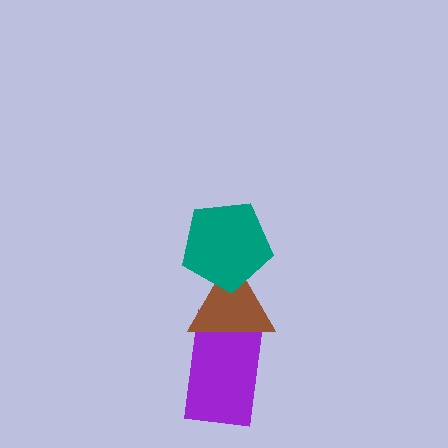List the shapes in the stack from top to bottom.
From top to bottom: the teal pentagon, the brown triangle, the purple rectangle.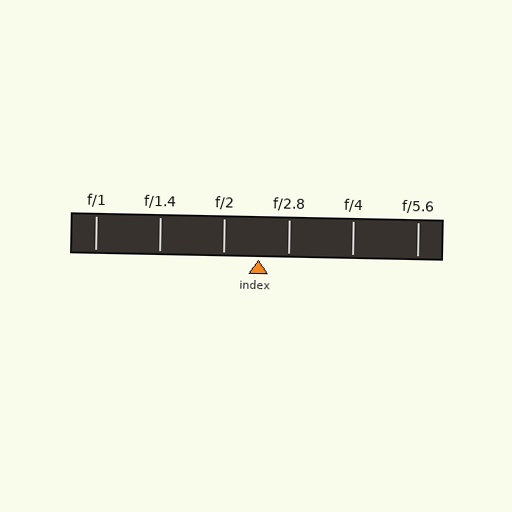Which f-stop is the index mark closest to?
The index mark is closest to f/2.8.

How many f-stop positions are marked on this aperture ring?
There are 6 f-stop positions marked.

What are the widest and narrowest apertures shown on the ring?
The widest aperture shown is f/1 and the narrowest is f/5.6.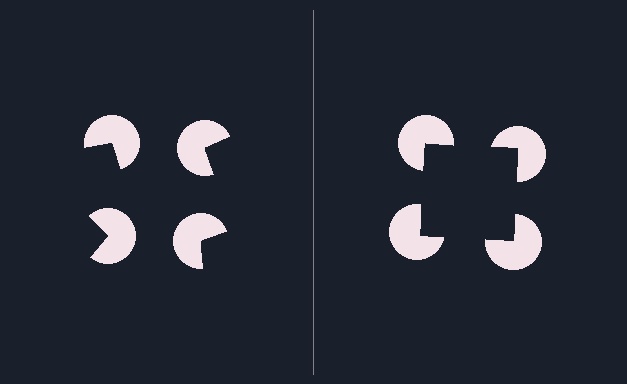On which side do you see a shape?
An illusory square appears on the right side. On the left side the wedge cuts are rotated, so no coherent shape forms.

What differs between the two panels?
The pac-man discs are positioned identically on both sides; only the wedge orientations differ. On the right they align to a square; on the left they are misaligned.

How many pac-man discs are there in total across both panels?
8 — 4 on each side.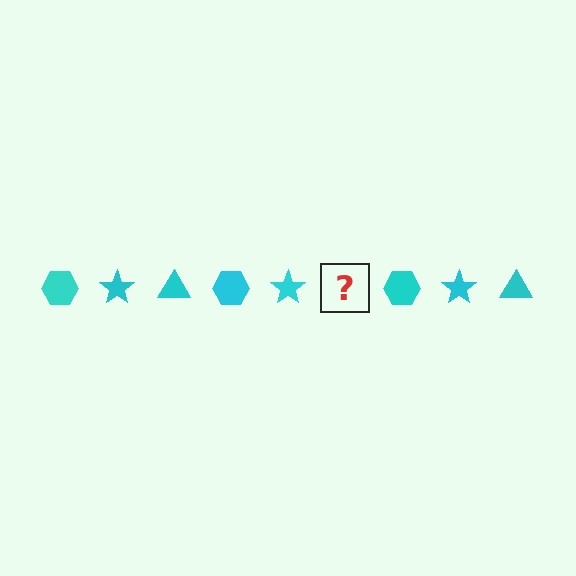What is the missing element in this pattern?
The missing element is a cyan triangle.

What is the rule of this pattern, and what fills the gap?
The rule is that the pattern cycles through hexagon, star, triangle shapes in cyan. The gap should be filled with a cyan triangle.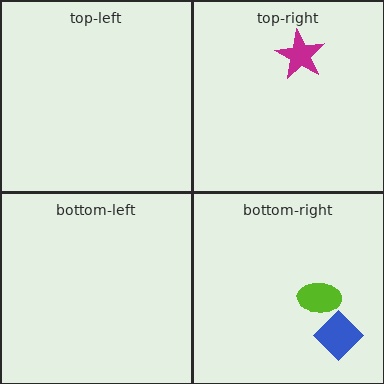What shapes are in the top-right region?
The magenta star.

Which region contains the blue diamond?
The bottom-right region.